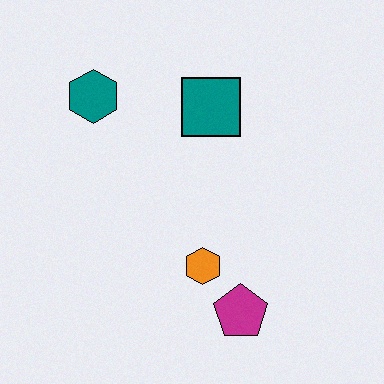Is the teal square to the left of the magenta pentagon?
Yes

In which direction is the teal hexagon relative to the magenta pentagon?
The teal hexagon is above the magenta pentagon.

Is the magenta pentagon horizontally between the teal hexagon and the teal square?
No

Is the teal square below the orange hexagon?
No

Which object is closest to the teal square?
The teal hexagon is closest to the teal square.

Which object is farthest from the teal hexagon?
The magenta pentagon is farthest from the teal hexagon.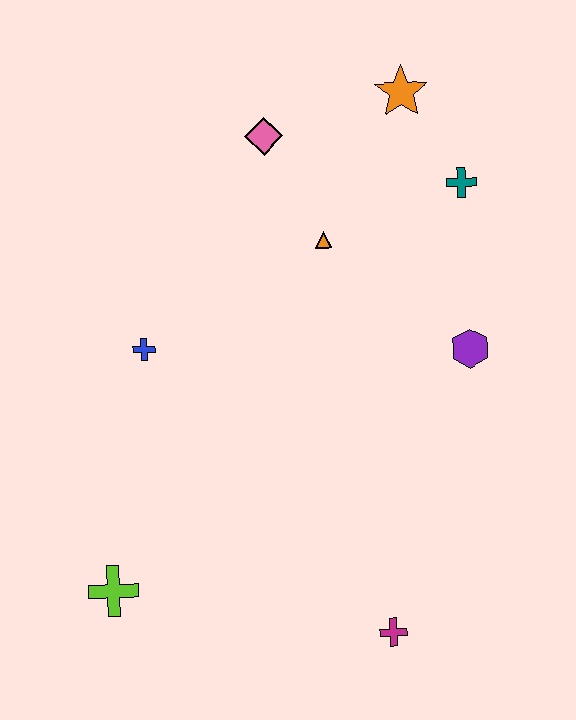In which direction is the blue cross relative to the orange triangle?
The blue cross is to the left of the orange triangle.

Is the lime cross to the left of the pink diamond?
Yes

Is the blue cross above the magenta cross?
Yes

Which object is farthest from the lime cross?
The orange star is farthest from the lime cross.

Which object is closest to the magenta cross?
The lime cross is closest to the magenta cross.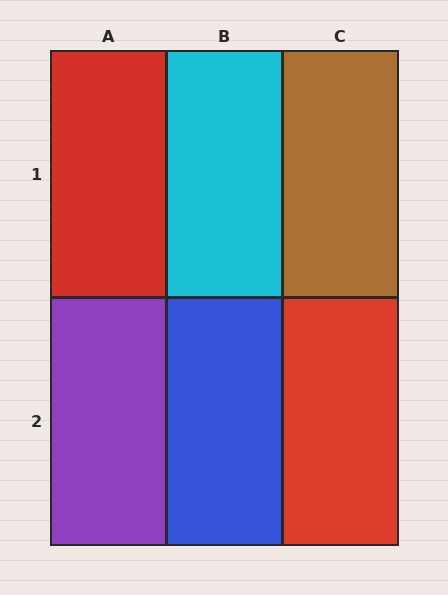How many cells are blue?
1 cell is blue.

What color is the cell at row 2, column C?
Red.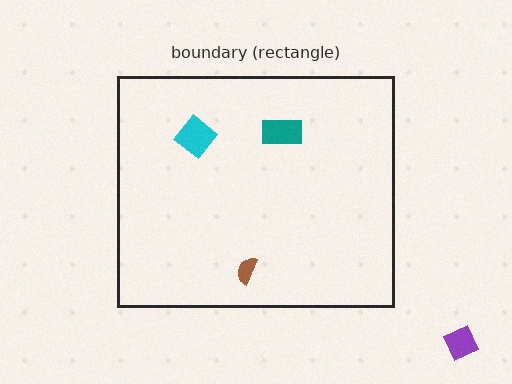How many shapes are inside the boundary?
3 inside, 1 outside.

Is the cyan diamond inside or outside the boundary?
Inside.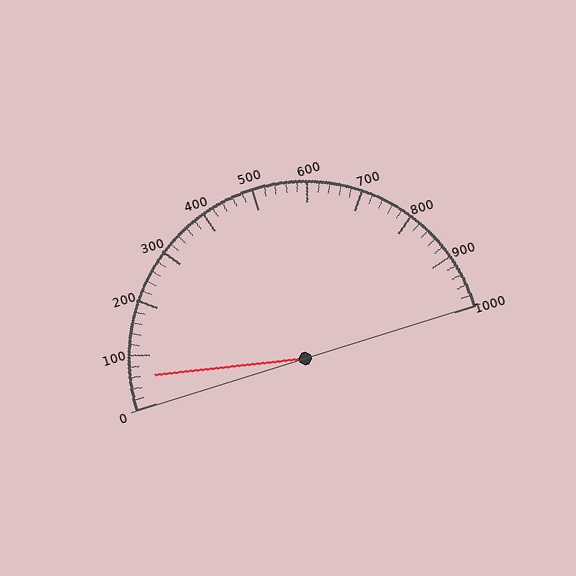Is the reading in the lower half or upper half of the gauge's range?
The reading is in the lower half of the range (0 to 1000).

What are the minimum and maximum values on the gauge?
The gauge ranges from 0 to 1000.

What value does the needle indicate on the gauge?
The needle indicates approximately 60.